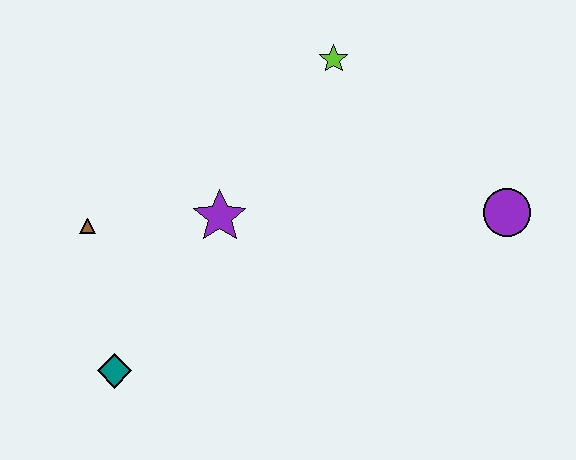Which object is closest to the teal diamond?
The brown triangle is closest to the teal diamond.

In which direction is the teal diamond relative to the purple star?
The teal diamond is below the purple star.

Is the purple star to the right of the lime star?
No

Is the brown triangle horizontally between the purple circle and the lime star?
No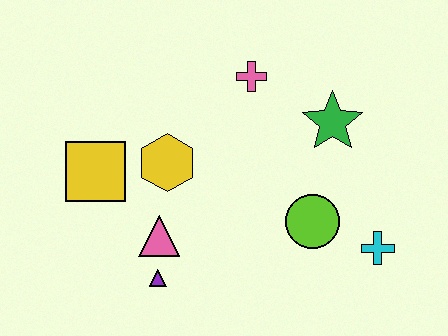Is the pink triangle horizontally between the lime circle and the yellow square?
Yes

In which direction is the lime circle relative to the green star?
The lime circle is below the green star.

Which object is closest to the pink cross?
The green star is closest to the pink cross.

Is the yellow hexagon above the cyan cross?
Yes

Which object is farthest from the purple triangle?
The green star is farthest from the purple triangle.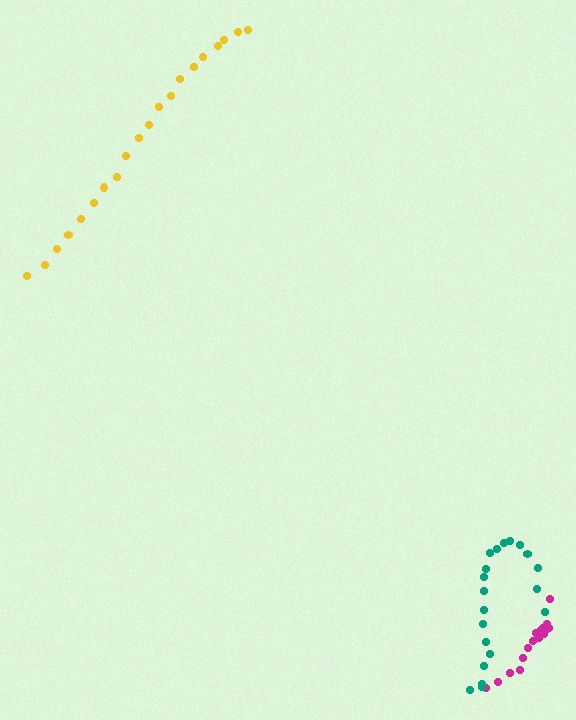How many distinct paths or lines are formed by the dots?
There are 3 distinct paths.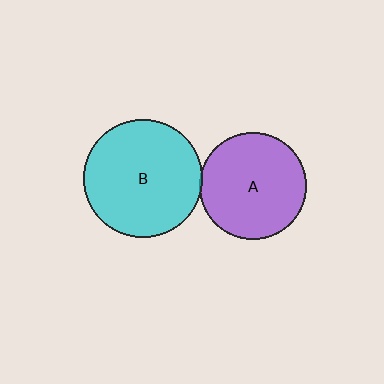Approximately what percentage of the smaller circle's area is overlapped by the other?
Approximately 5%.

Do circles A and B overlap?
Yes.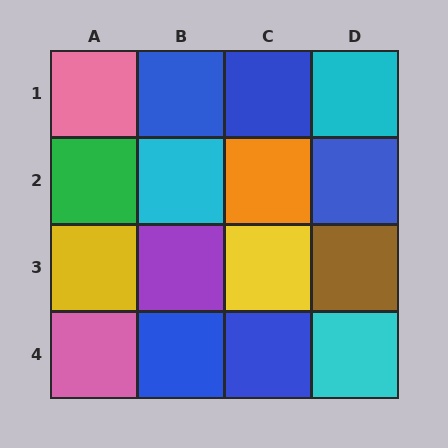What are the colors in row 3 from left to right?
Yellow, purple, yellow, brown.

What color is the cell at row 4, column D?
Cyan.